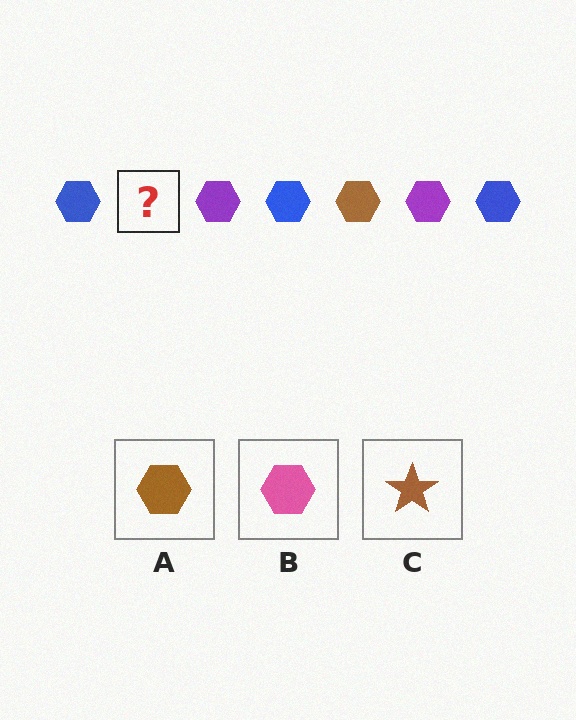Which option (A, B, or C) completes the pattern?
A.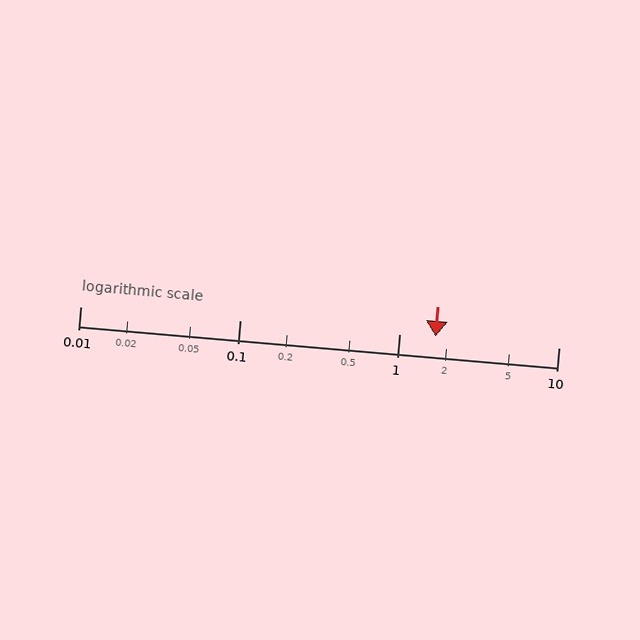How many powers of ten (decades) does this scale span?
The scale spans 3 decades, from 0.01 to 10.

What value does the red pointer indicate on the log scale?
The pointer indicates approximately 1.7.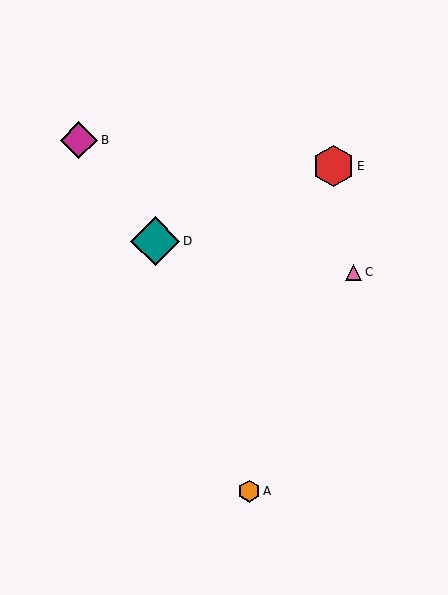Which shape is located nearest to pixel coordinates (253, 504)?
The orange hexagon (labeled A) at (249, 491) is nearest to that location.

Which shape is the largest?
The teal diamond (labeled D) is the largest.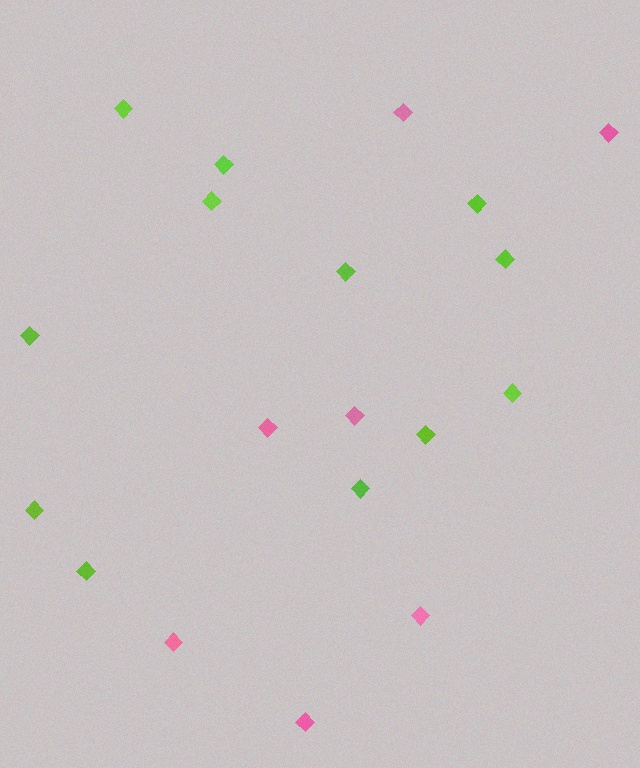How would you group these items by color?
There are 2 groups: one group of lime diamonds (12) and one group of pink diamonds (7).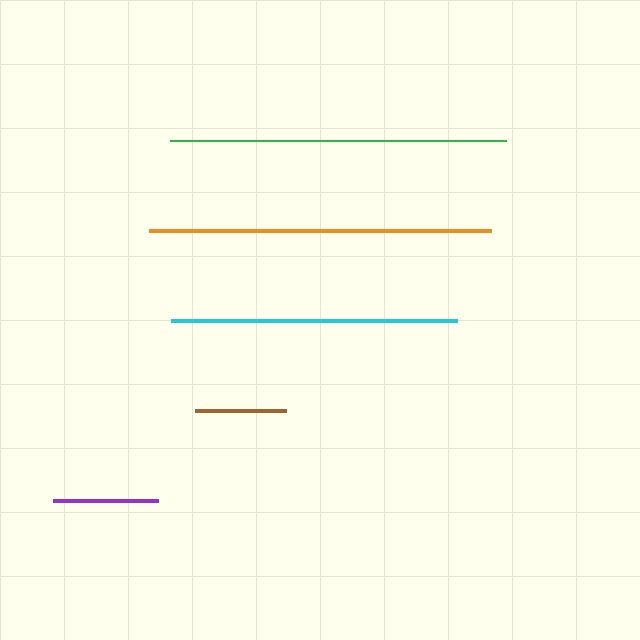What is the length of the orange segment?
The orange segment is approximately 342 pixels long.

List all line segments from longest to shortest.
From longest to shortest: orange, green, cyan, purple, brown.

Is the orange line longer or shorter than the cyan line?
The orange line is longer than the cyan line.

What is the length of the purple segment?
The purple segment is approximately 105 pixels long.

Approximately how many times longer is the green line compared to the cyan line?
The green line is approximately 1.2 times the length of the cyan line.